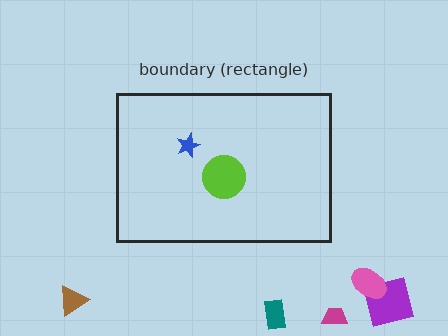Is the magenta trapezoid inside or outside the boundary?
Outside.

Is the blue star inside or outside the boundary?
Inside.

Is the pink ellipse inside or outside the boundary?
Outside.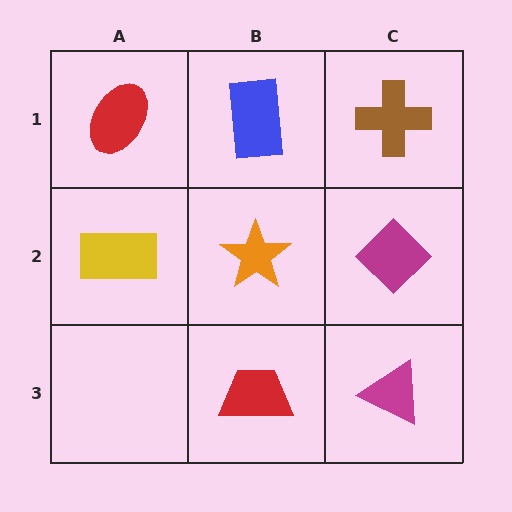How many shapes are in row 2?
3 shapes.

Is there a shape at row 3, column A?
No, that cell is empty.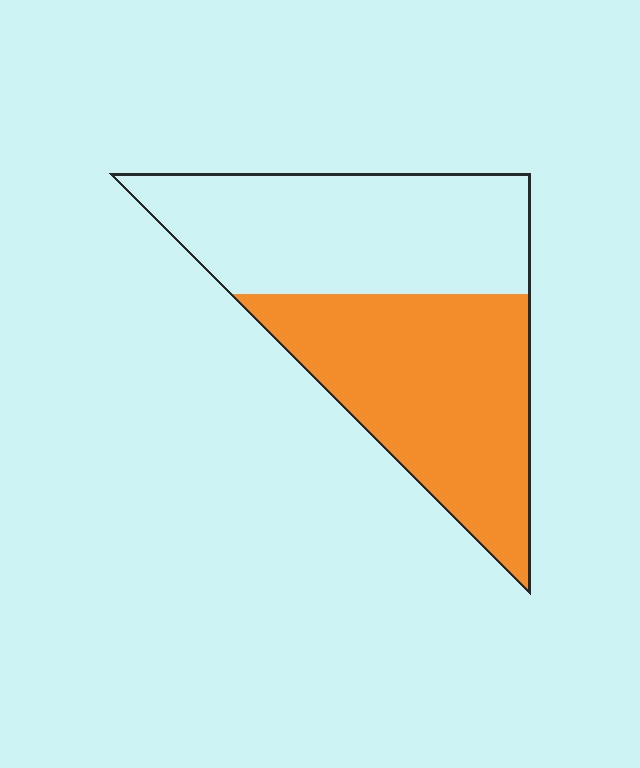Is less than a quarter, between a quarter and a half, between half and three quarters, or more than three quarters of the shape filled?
Between half and three quarters.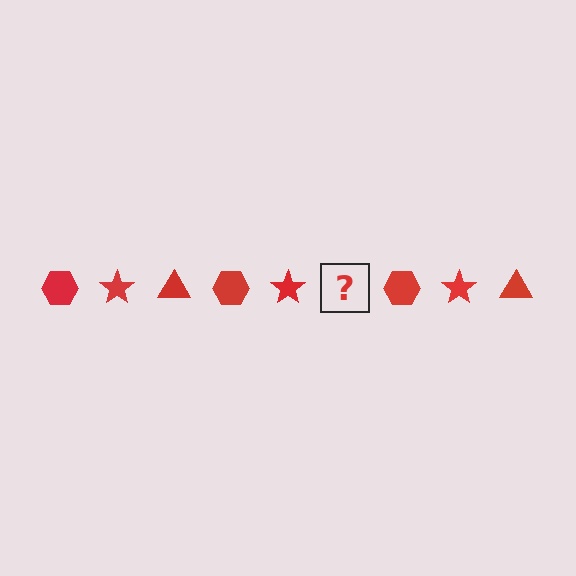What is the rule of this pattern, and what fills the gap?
The rule is that the pattern cycles through hexagon, star, triangle shapes in red. The gap should be filled with a red triangle.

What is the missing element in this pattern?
The missing element is a red triangle.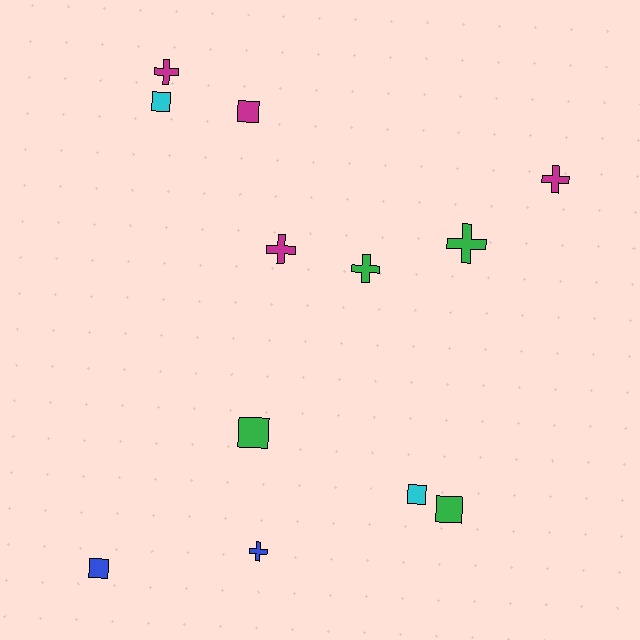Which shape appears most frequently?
Cross, with 6 objects.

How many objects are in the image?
There are 12 objects.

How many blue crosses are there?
There is 1 blue cross.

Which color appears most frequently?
Magenta, with 4 objects.